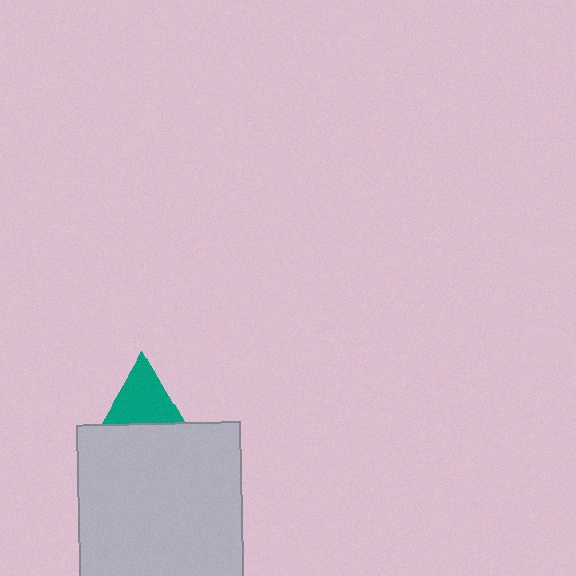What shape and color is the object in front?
The object in front is a light gray square.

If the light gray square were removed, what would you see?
You would see the complete teal triangle.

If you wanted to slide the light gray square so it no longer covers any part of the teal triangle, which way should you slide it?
Slide it down — that is the most direct way to separate the two shapes.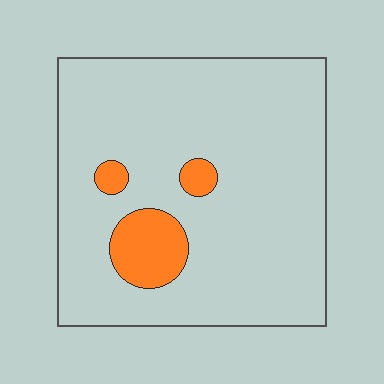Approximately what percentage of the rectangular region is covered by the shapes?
Approximately 10%.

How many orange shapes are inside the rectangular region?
3.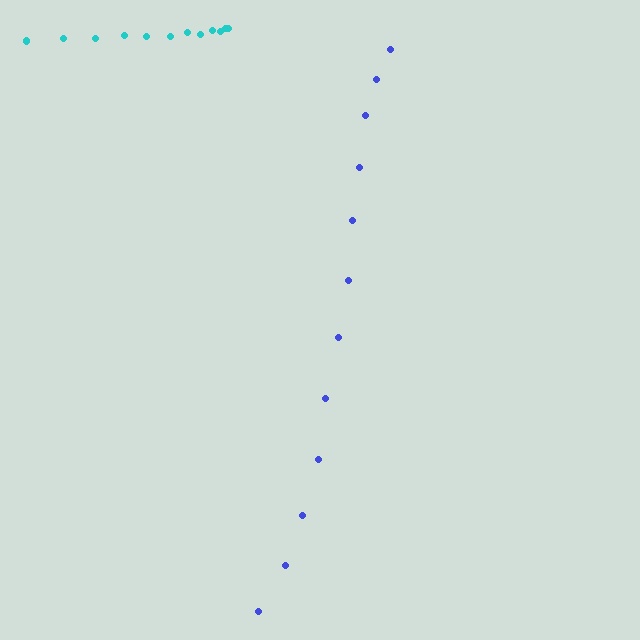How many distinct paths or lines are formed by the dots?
There are 2 distinct paths.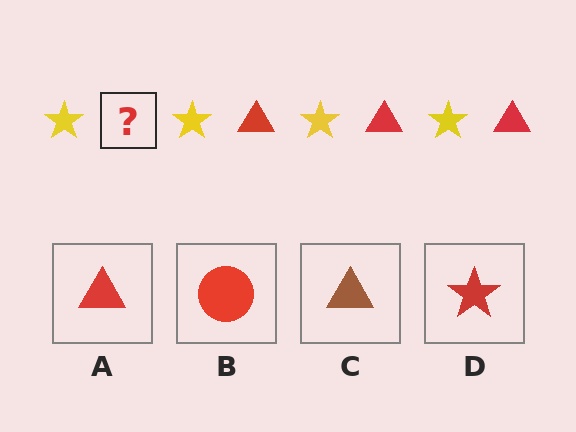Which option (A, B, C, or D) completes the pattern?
A.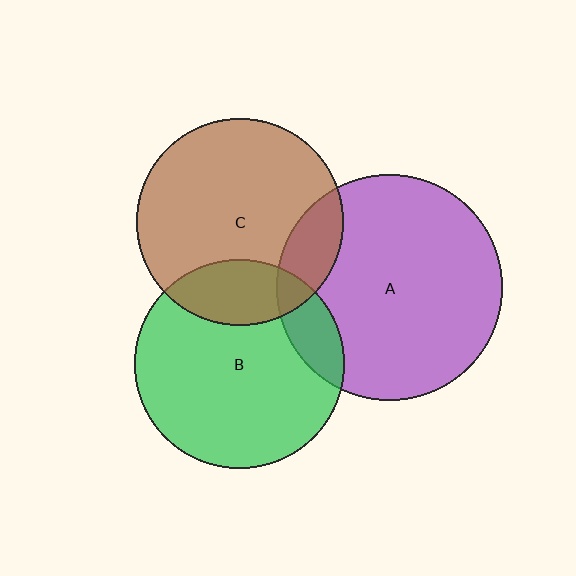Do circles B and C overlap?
Yes.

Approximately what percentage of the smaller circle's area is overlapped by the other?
Approximately 20%.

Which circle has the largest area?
Circle A (purple).